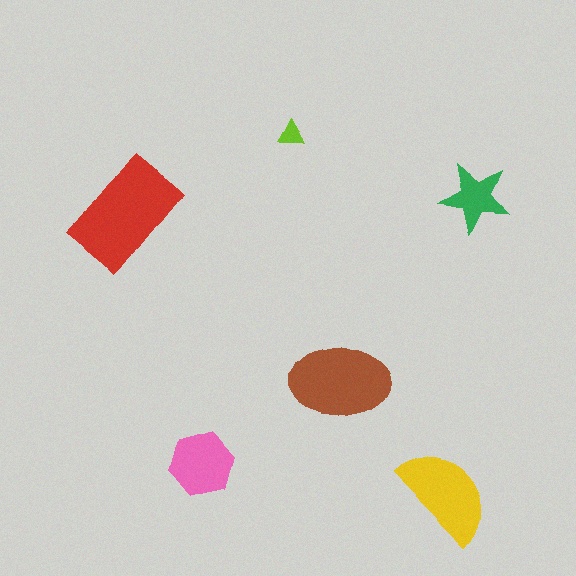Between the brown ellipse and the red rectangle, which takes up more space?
The red rectangle.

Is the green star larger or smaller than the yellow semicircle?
Smaller.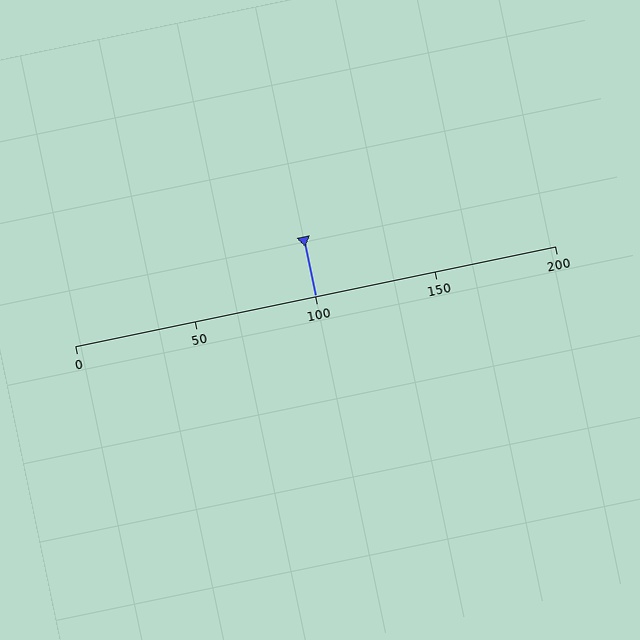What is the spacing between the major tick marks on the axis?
The major ticks are spaced 50 apart.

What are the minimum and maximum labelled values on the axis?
The axis runs from 0 to 200.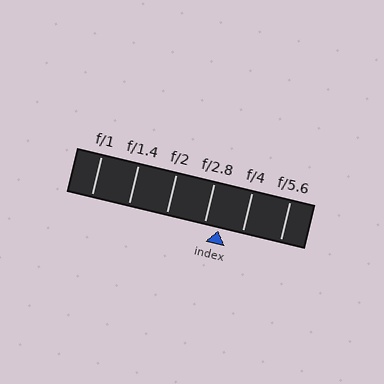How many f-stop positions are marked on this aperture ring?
There are 6 f-stop positions marked.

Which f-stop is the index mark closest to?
The index mark is closest to f/2.8.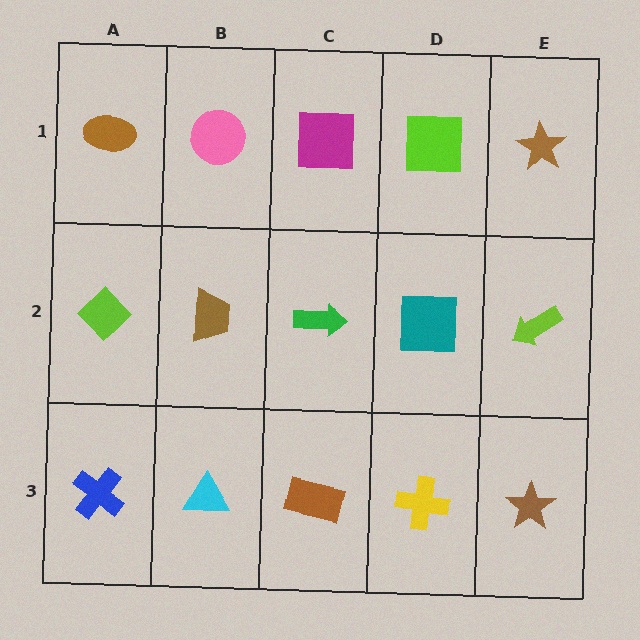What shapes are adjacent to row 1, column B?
A brown trapezoid (row 2, column B), a brown ellipse (row 1, column A), a magenta square (row 1, column C).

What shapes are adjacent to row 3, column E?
A lime arrow (row 2, column E), a yellow cross (row 3, column D).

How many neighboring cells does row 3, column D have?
3.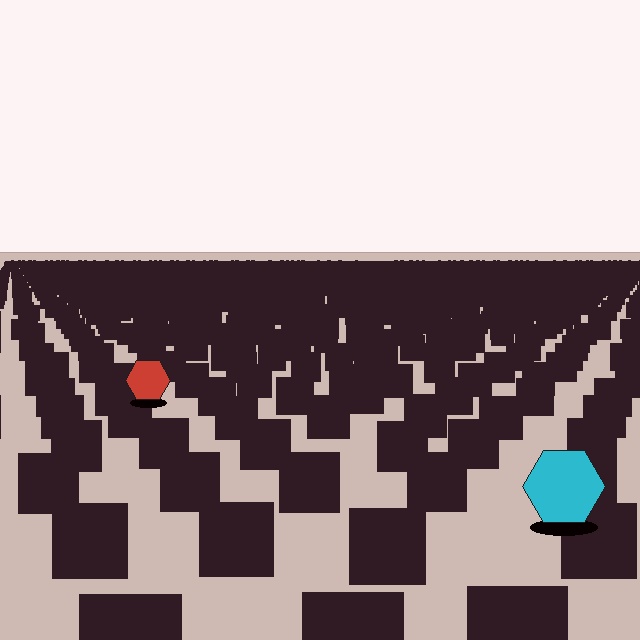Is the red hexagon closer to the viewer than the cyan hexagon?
No. The cyan hexagon is closer — you can tell from the texture gradient: the ground texture is coarser near it.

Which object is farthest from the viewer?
The red hexagon is farthest from the viewer. It appears smaller and the ground texture around it is denser.